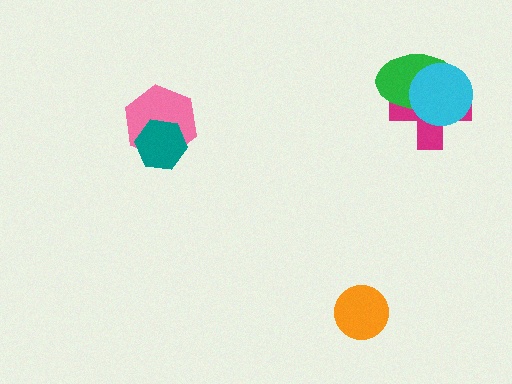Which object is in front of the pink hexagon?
The teal hexagon is in front of the pink hexagon.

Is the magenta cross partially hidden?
Yes, it is partially covered by another shape.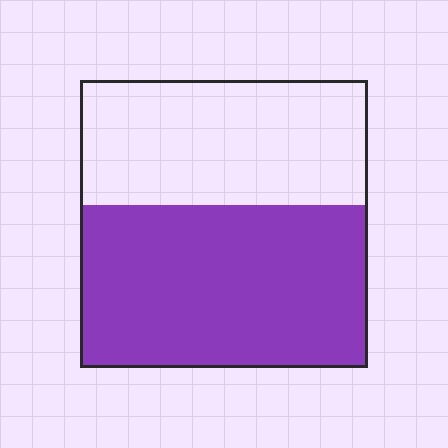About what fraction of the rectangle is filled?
About three fifths (3/5).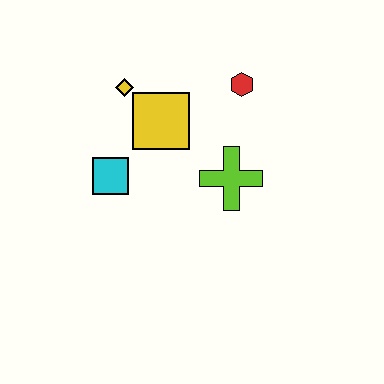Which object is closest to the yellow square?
The yellow diamond is closest to the yellow square.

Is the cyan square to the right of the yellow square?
No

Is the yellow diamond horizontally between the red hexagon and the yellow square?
No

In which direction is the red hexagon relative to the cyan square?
The red hexagon is to the right of the cyan square.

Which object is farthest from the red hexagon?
The cyan square is farthest from the red hexagon.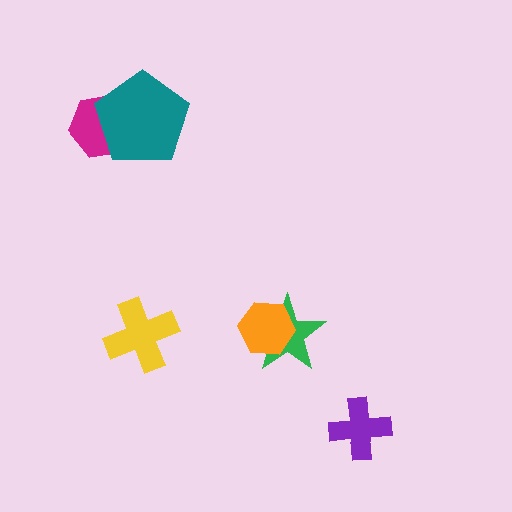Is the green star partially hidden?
Yes, it is partially covered by another shape.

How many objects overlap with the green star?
1 object overlaps with the green star.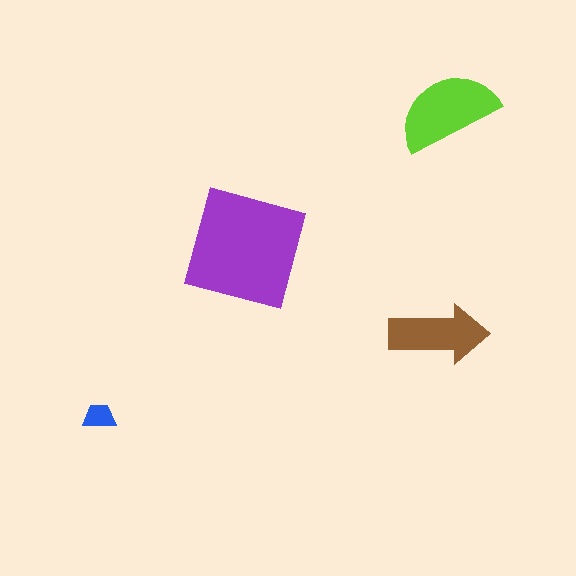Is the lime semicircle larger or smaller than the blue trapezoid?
Larger.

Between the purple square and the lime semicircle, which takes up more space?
The purple square.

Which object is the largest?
The purple square.